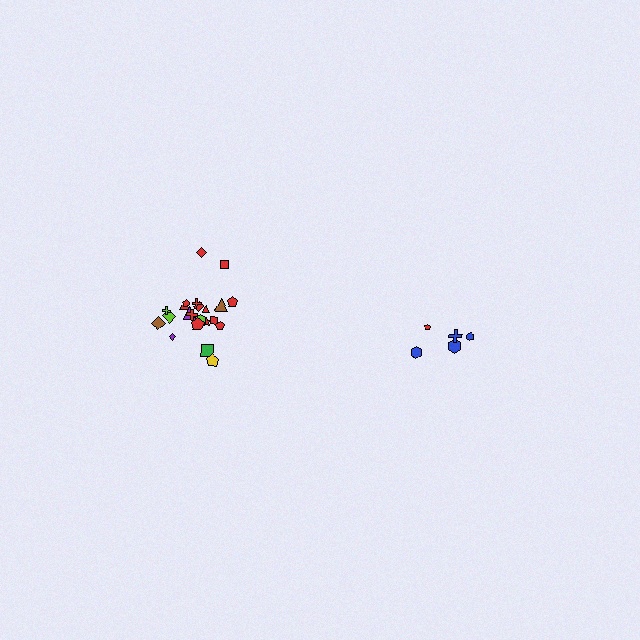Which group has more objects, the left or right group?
The left group.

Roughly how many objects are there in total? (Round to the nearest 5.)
Roughly 25 objects in total.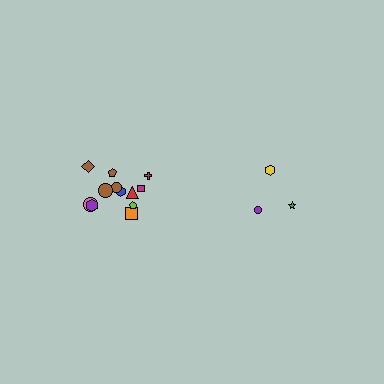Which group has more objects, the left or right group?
The left group.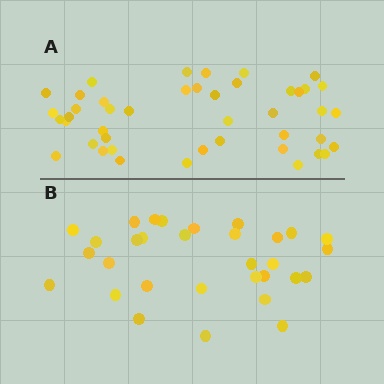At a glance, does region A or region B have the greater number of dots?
Region A (the top region) has more dots.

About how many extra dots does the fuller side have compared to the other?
Region A has approximately 15 more dots than region B.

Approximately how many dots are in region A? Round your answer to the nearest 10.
About 40 dots. (The exact count is 44, which rounds to 40.)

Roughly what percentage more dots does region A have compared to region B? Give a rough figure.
About 40% more.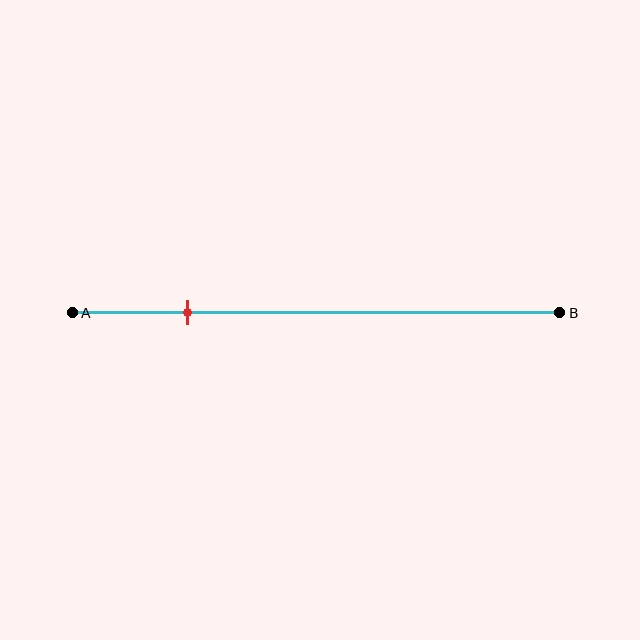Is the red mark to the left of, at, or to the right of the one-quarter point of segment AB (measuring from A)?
The red mark is approximately at the one-quarter point of segment AB.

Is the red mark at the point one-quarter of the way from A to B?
Yes, the mark is approximately at the one-quarter point.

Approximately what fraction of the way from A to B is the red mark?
The red mark is approximately 25% of the way from A to B.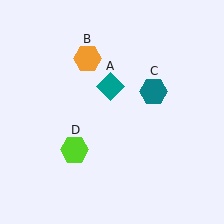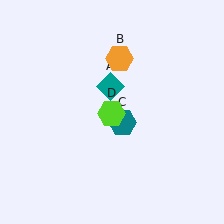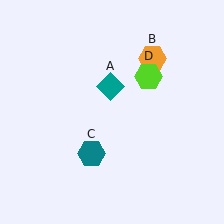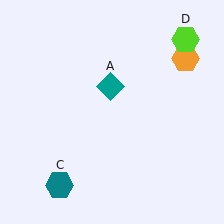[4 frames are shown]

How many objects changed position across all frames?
3 objects changed position: orange hexagon (object B), teal hexagon (object C), lime hexagon (object D).